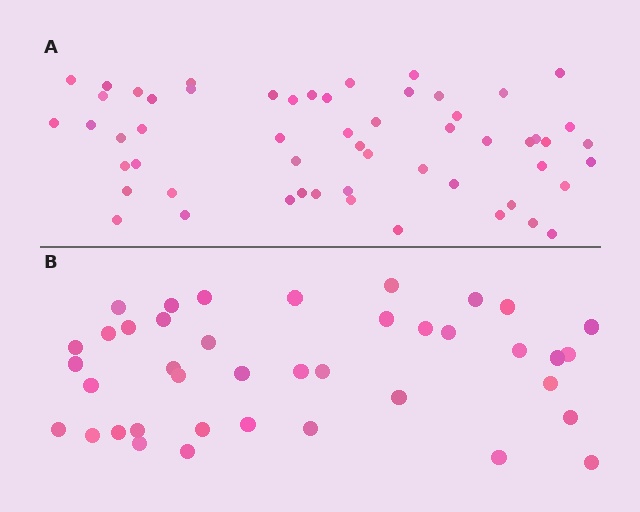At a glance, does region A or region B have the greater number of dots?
Region A (the top region) has more dots.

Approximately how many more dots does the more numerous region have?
Region A has approximately 15 more dots than region B.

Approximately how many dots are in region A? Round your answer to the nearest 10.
About 60 dots. (The exact count is 56, which rounds to 60.)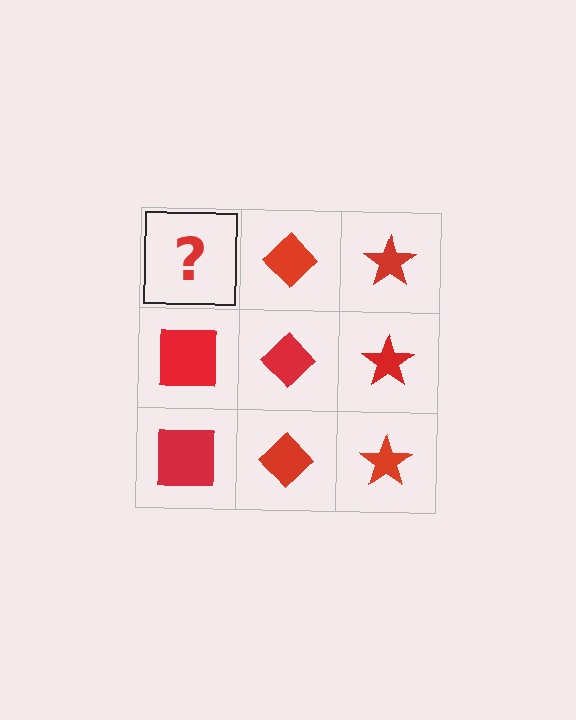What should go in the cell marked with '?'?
The missing cell should contain a red square.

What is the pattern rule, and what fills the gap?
The rule is that each column has a consistent shape. The gap should be filled with a red square.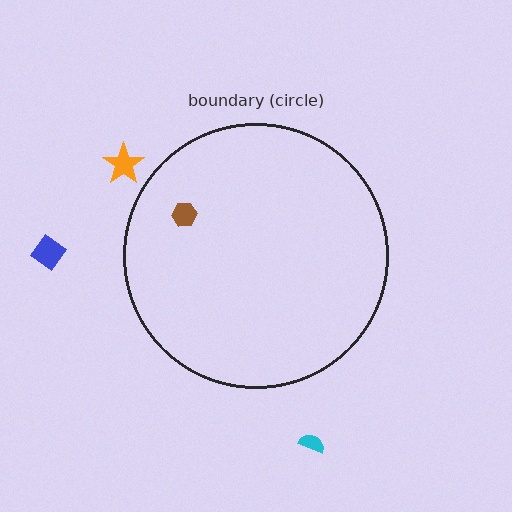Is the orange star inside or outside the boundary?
Outside.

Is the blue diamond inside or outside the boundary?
Outside.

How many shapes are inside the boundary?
1 inside, 3 outside.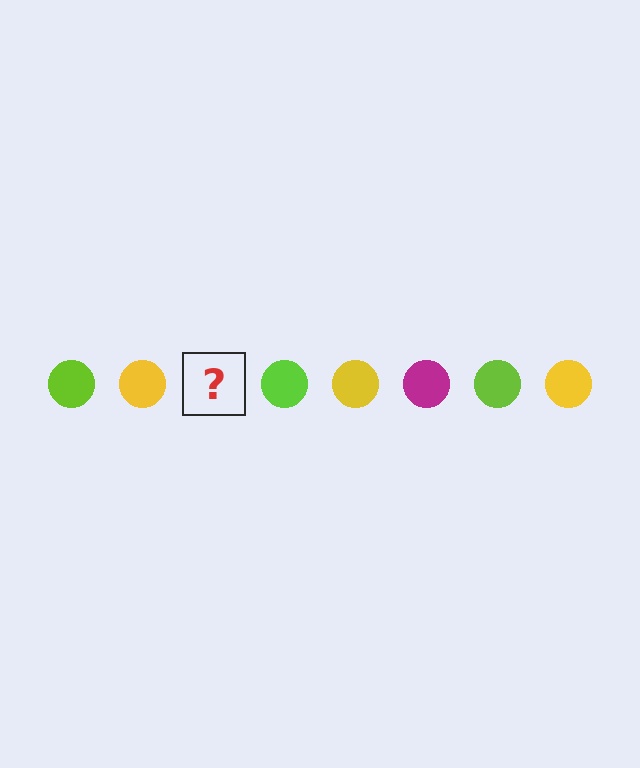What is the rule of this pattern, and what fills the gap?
The rule is that the pattern cycles through lime, yellow, magenta circles. The gap should be filled with a magenta circle.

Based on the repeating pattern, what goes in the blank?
The blank should be a magenta circle.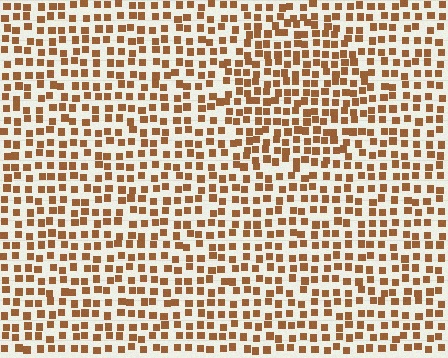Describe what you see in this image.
The image contains small brown elements arranged at two different densities. A circle-shaped region is visible where the elements are more densely packed than the surrounding area.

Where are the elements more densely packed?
The elements are more densely packed inside the circle boundary.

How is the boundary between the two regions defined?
The boundary is defined by a change in element density (approximately 1.4x ratio). All elements are the same color, size, and shape.